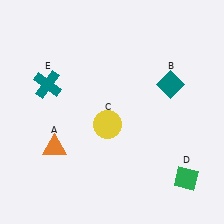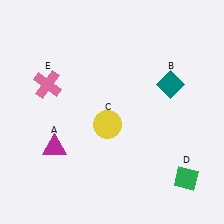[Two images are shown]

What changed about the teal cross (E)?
In Image 1, E is teal. In Image 2, it changed to pink.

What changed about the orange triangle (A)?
In Image 1, A is orange. In Image 2, it changed to magenta.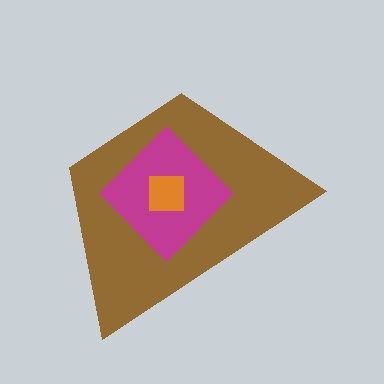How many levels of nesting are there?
3.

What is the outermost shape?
The brown trapezoid.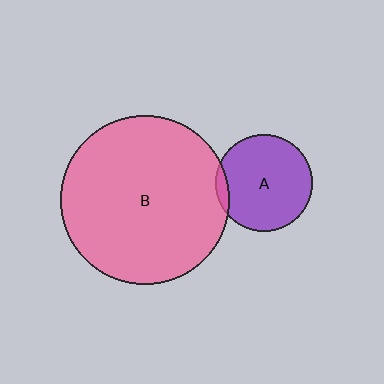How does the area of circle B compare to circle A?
Approximately 3.1 times.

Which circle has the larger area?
Circle B (pink).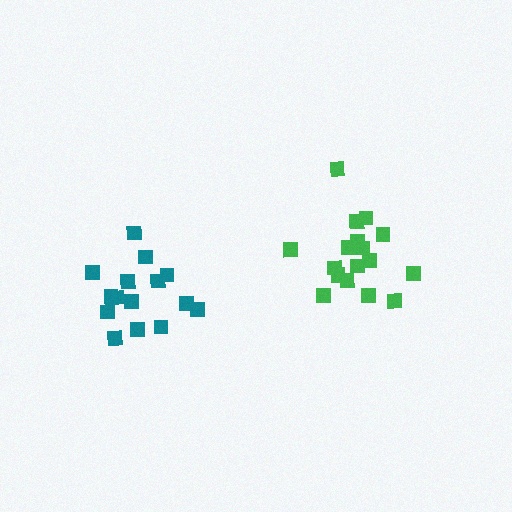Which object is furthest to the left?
The teal cluster is leftmost.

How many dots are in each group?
Group 1: 17 dots, Group 2: 16 dots (33 total).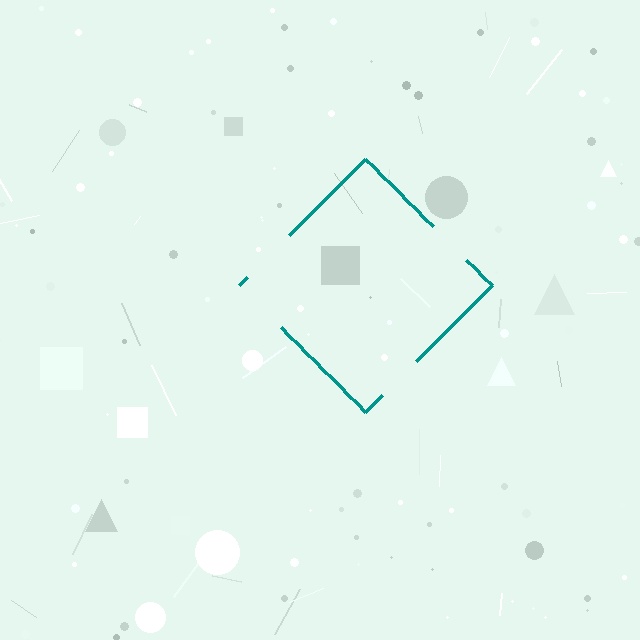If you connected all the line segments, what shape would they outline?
They would outline a diamond.